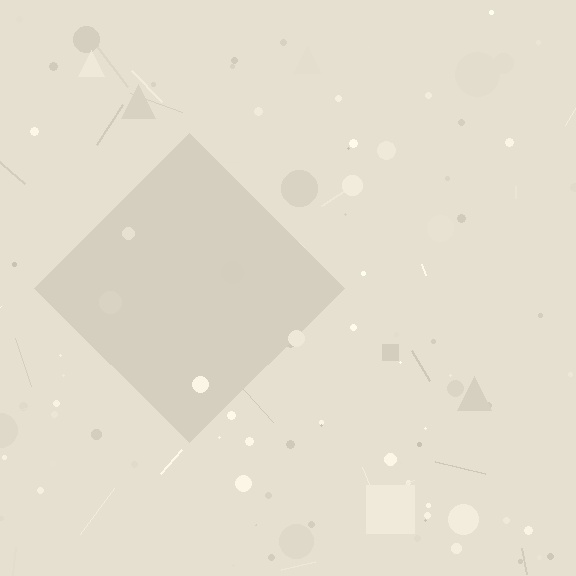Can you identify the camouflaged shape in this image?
The camouflaged shape is a diamond.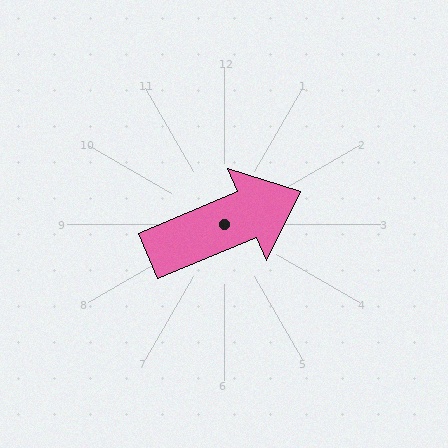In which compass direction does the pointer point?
Northeast.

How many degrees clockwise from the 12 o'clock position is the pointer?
Approximately 67 degrees.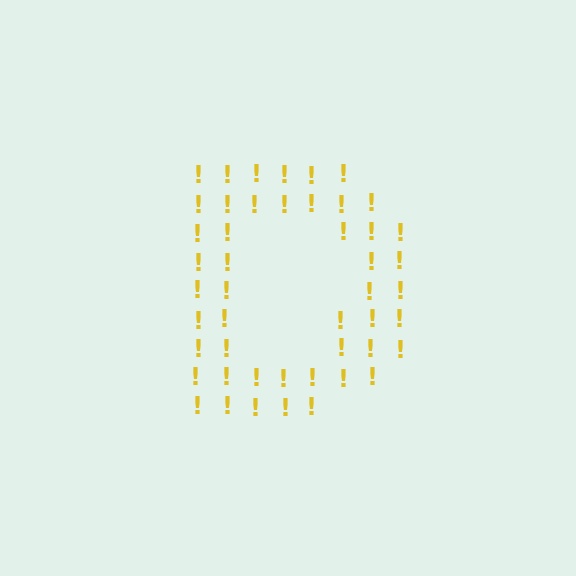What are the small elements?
The small elements are exclamation marks.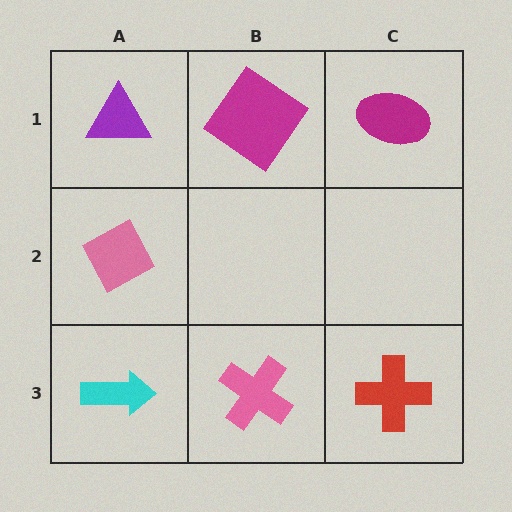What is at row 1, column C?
A magenta ellipse.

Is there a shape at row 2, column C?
No, that cell is empty.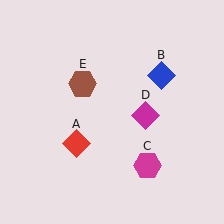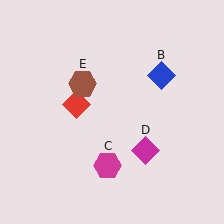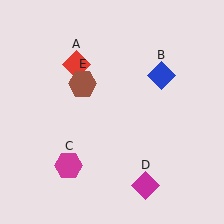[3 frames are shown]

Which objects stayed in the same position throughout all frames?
Blue diamond (object B) and brown hexagon (object E) remained stationary.